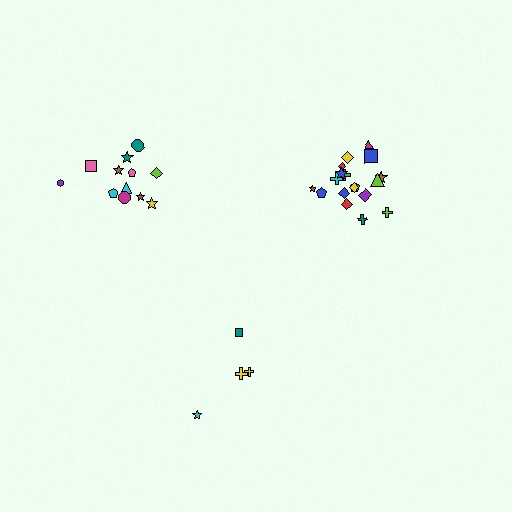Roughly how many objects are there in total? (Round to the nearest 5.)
Roughly 35 objects in total.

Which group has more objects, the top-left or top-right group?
The top-right group.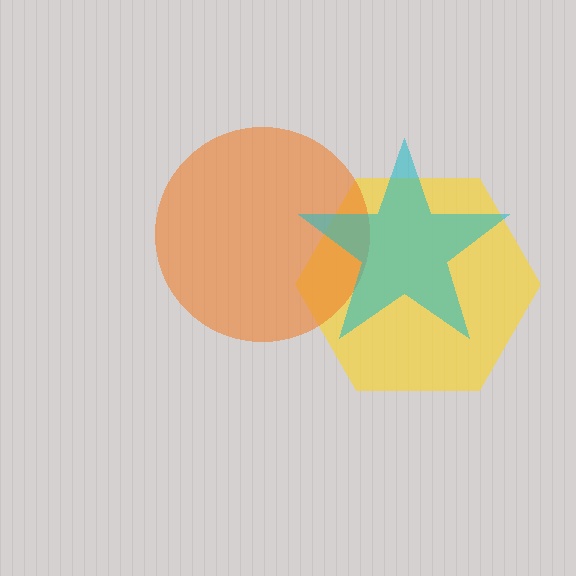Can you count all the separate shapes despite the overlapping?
Yes, there are 3 separate shapes.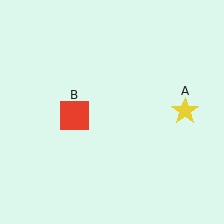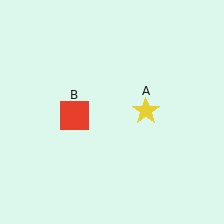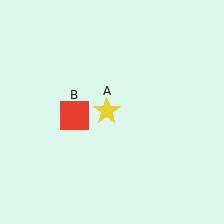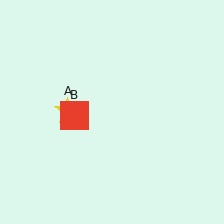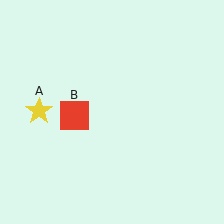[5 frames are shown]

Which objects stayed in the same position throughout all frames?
Red square (object B) remained stationary.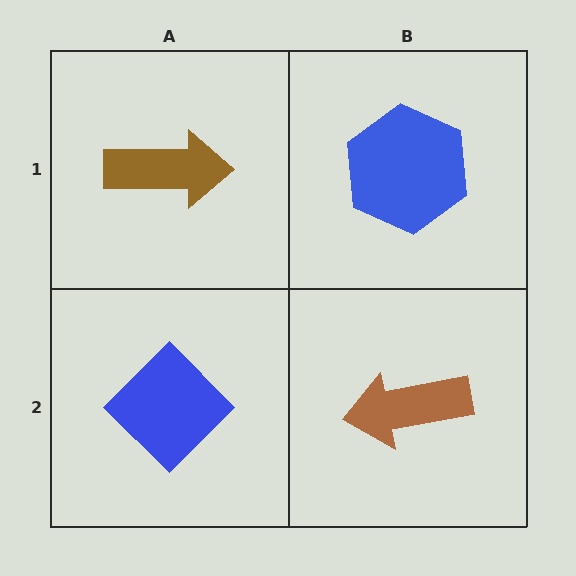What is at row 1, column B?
A blue hexagon.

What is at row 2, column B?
A brown arrow.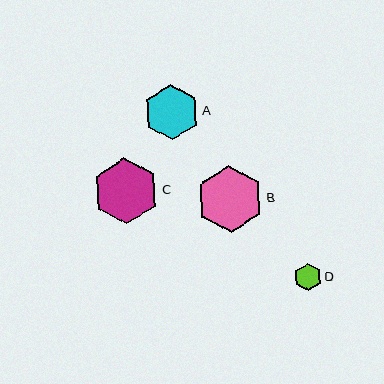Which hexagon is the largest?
Hexagon B is the largest with a size of approximately 67 pixels.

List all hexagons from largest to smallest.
From largest to smallest: B, C, A, D.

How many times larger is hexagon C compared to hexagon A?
Hexagon C is approximately 1.2 times the size of hexagon A.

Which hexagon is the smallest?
Hexagon D is the smallest with a size of approximately 28 pixels.